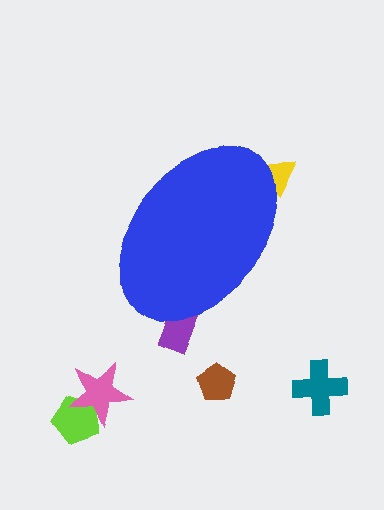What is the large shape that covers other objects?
A blue ellipse.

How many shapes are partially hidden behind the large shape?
2 shapes are partially hidden.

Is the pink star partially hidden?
No, the pink star is fully visible.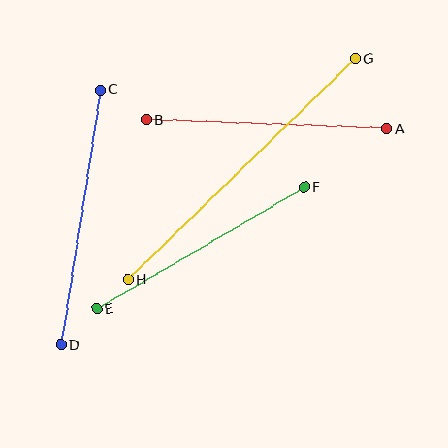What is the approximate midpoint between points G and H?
The midpoint is at approximately (242, 169) pixels.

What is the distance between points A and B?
The distance is approximately 241 pixels.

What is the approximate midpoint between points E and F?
The midpoint is at approximately (201, 248) pixels.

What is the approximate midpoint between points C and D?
The midpoint is at approximately (80, 217) pixels.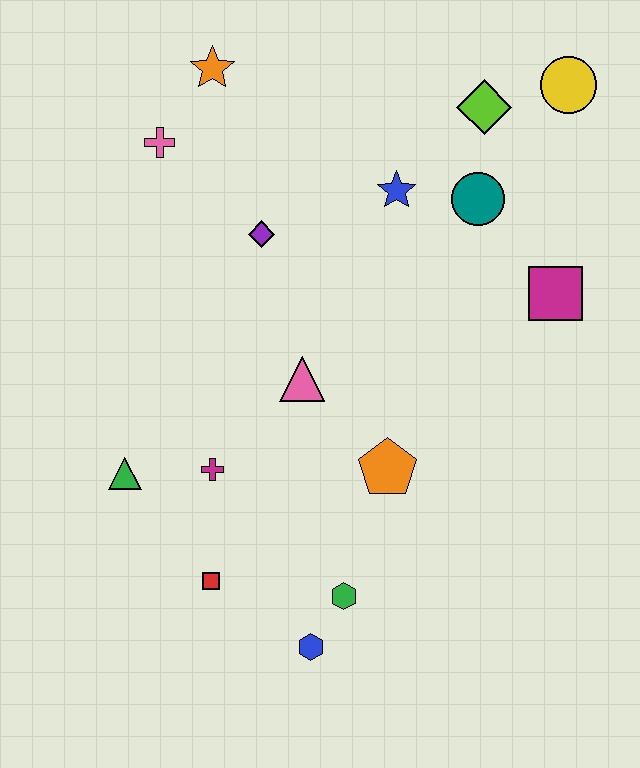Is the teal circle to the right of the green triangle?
Yes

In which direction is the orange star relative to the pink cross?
The orange star is above the pink cross.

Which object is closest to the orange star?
The pink cross is closest to the orange star.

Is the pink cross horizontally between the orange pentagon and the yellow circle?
No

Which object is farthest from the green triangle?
The yellow circle is farthest from the green triangle.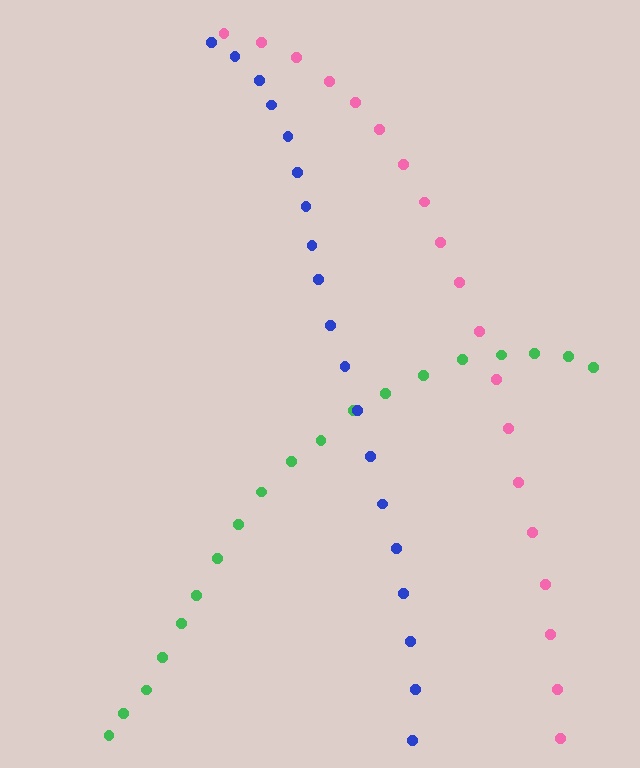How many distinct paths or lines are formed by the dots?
There are 3 distinct paths.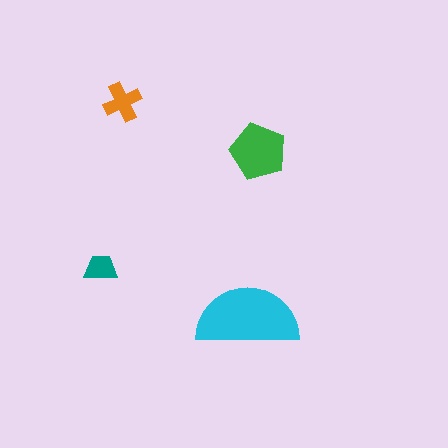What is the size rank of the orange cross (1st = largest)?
3rd.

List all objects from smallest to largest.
The teal trapezoid, the orange cross, the green pentagon, the cyan semicircle.